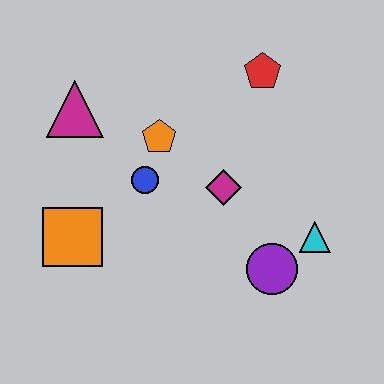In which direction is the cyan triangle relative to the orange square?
The cyan triangle is to the right of the orange square.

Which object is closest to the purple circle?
The cyan triangle is closest to the purple circle.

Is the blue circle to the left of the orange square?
No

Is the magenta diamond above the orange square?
Yes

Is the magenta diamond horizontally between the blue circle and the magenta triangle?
No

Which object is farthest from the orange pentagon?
The cyan triangle is farthest from the orange pentagon.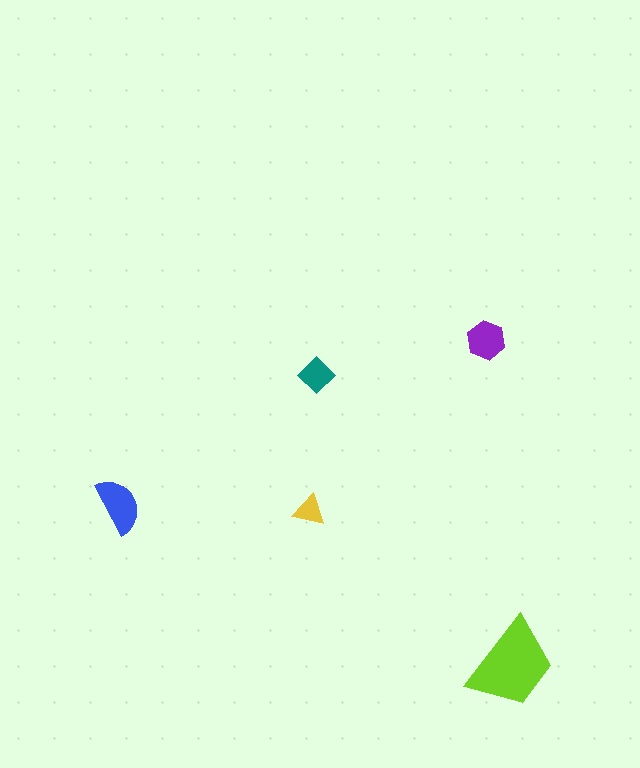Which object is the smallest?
The yellow triangle.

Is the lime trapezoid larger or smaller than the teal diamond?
Larger.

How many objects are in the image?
There are 5 objects in the image.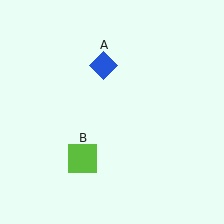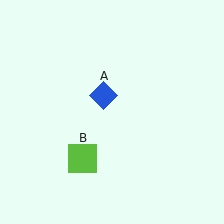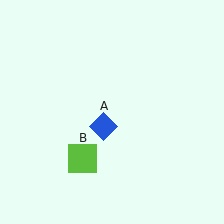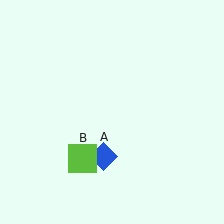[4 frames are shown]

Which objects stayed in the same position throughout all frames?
Lime square (object B) remained stationary.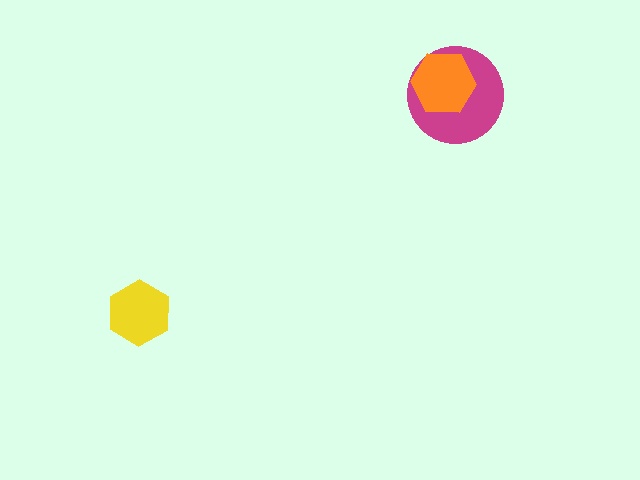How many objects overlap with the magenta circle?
1 object overlaps with the magenta circle.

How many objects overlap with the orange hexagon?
1 object overlaps with the orange hexagon.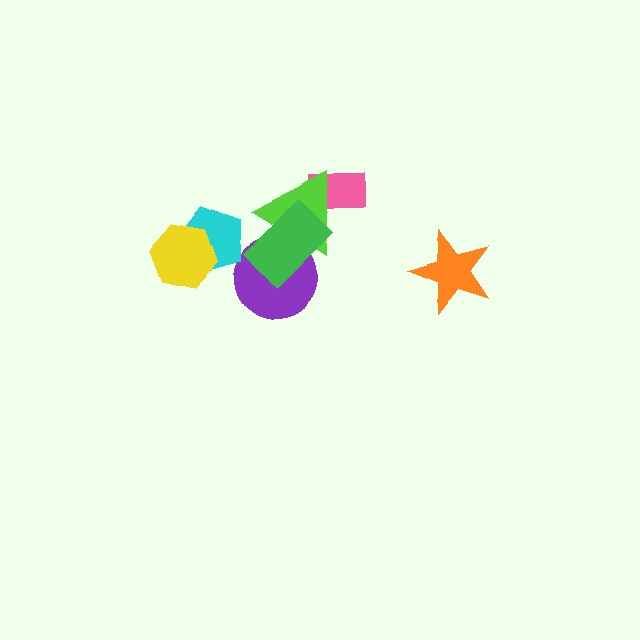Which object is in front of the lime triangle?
The green rectangle is in front of the lime triangle.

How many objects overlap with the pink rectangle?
1 object overlaps with the pink rectangle.